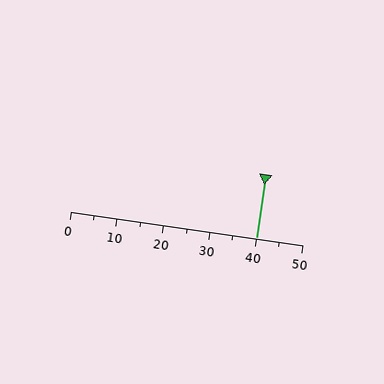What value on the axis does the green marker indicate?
The marker indicates approximately 40.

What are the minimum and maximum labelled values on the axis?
The axis runs from 0 to 50.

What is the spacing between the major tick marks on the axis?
The major ticks are spaced 10 apart.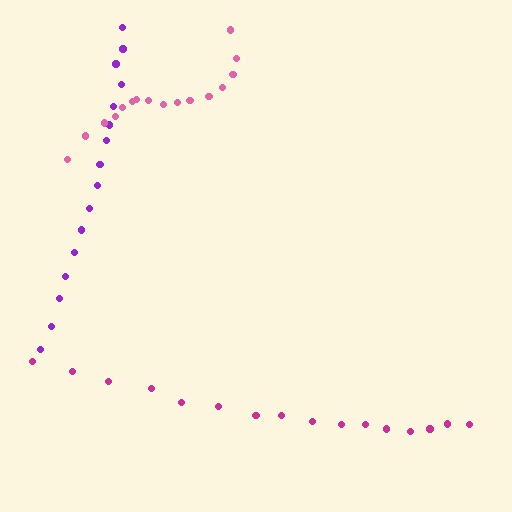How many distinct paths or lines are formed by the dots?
There are 3 distinct paths.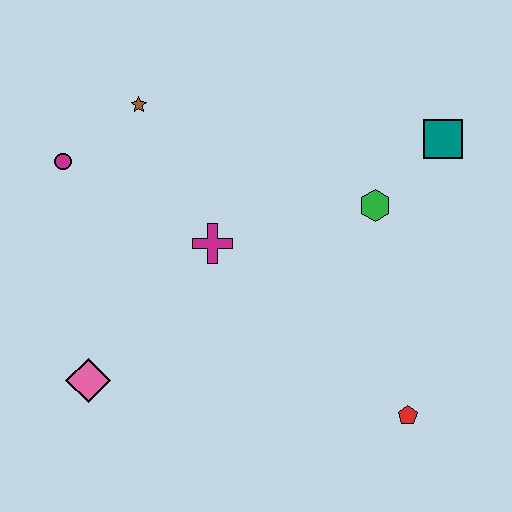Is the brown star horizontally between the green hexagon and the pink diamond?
Yes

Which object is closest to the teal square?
The green hexagon is closest to the teal square.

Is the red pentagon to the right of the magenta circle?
Yes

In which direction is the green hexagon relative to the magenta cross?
The green hexagon is to the right of the magenta cross.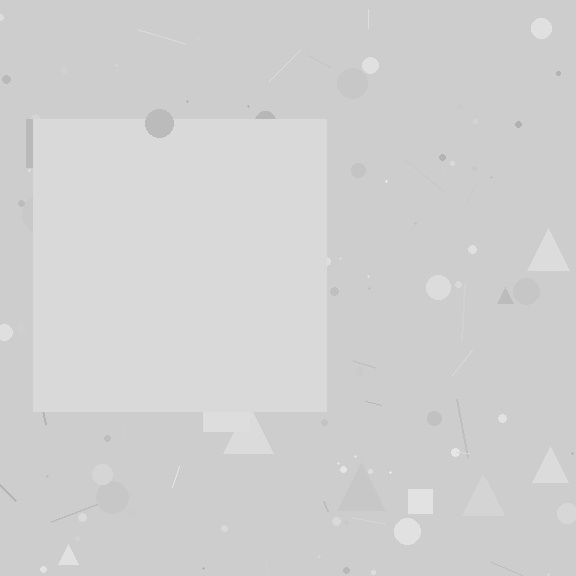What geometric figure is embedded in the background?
A square is embedded in the background.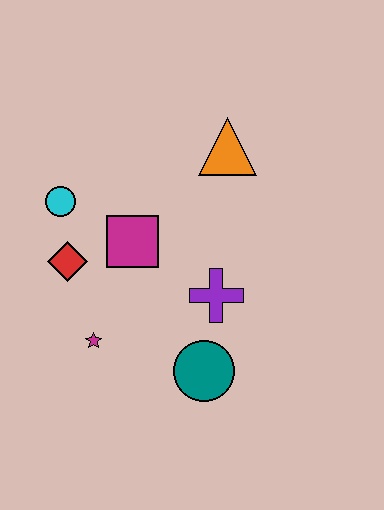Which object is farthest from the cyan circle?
The teal circle is farthest from the cyan circle.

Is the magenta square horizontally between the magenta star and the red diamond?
No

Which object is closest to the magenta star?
The red diamond is closest to the magenta star.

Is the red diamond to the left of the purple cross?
Yes